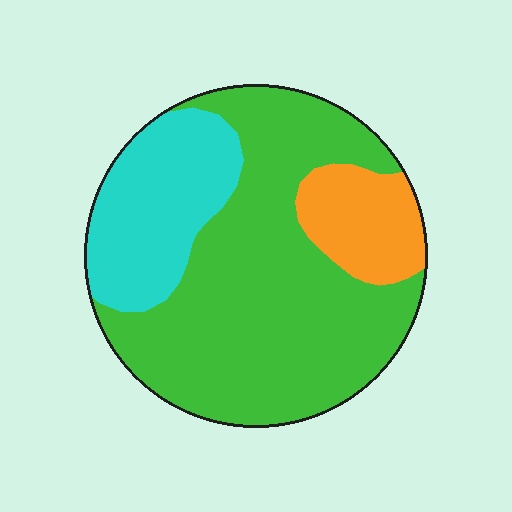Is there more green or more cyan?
Green.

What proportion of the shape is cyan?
Cyan takes up between a sixth and a third of the shape.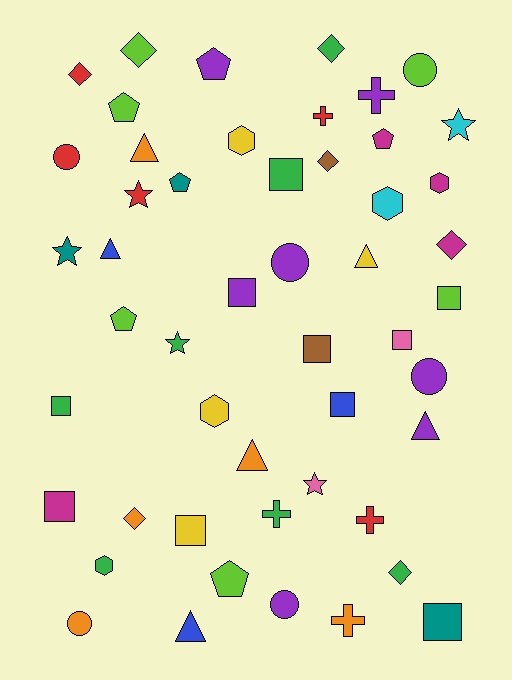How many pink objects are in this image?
There are 2 pink objects.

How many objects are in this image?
There are 50 objects.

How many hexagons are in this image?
There are 5 hexagons.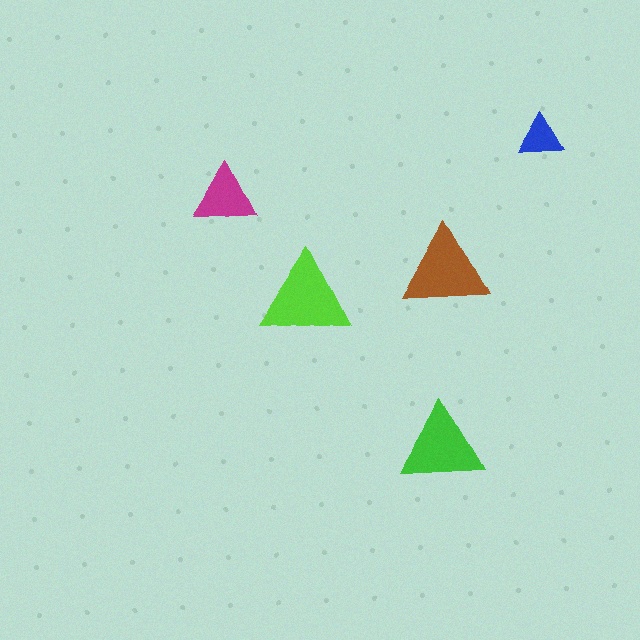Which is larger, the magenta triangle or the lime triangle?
The lime one.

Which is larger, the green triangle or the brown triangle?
The brown one.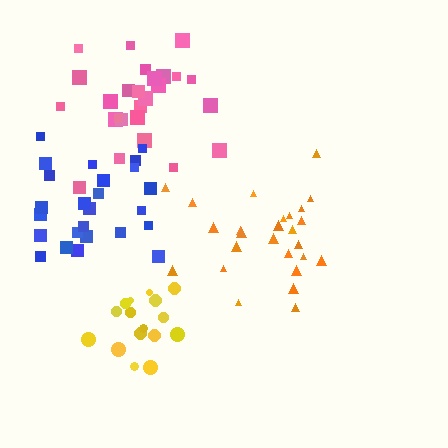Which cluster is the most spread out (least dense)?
Orange.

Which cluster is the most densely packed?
Yellow.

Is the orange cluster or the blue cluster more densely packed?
Blue.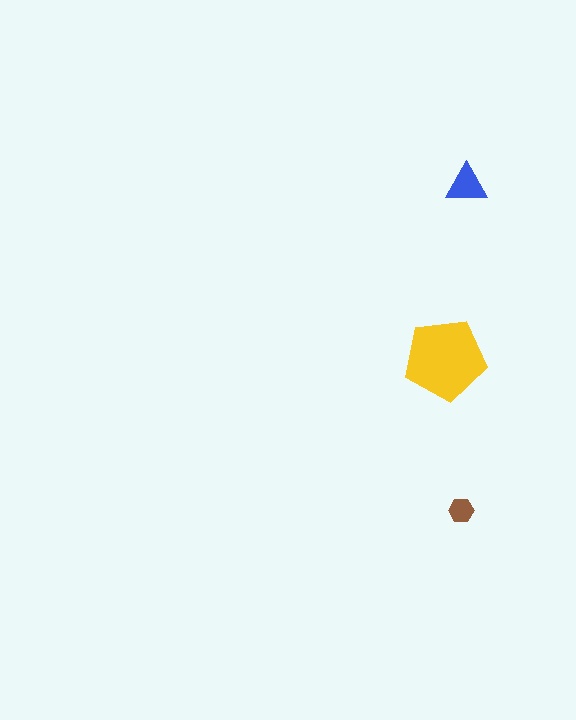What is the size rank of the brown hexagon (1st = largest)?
3rd.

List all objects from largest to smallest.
The yellow pentagon, the blue triangle, the brown hexagon.